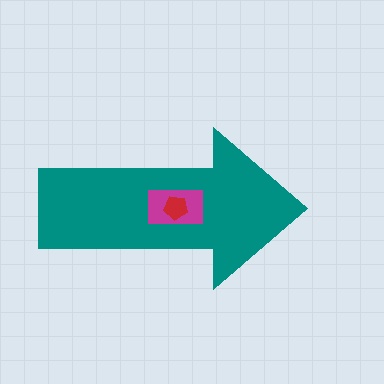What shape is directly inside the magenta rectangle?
The red pentagon.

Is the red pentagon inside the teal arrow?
Yes.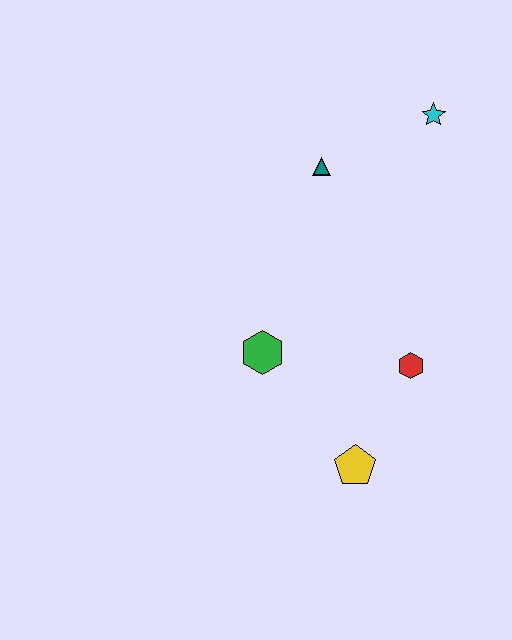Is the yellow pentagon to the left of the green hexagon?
No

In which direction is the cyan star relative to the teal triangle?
The cyan star is to the right of the teal triangle.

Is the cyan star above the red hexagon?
Yes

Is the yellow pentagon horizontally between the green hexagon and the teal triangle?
No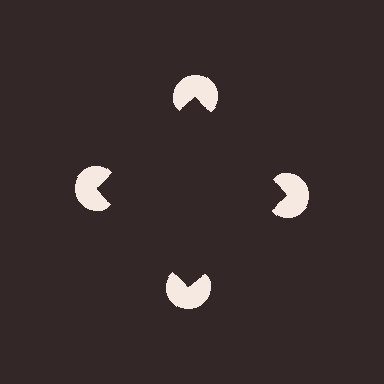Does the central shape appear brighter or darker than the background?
It typically appears slightly darker than the background, even though no actual brightness change is drawn.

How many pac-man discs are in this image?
There are 4 — one at each vertex of the illusory square.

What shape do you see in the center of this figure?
An illusory square — its edges are inferred from the aligned wedge cuts in the pac-man discs, not physically drawn.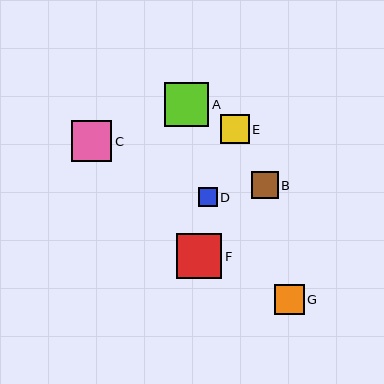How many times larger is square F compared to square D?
Square F is approximately 2.4 times the size of square D.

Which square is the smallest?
Square D is the smallest with a size of approximately 19 pixels.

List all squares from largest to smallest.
From largest to smallest: F, A, C, G, E, B, D.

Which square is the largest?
Square F is the largest with a size of approximately 45 pixels.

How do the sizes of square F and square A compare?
Square F and square A are approximately the same size.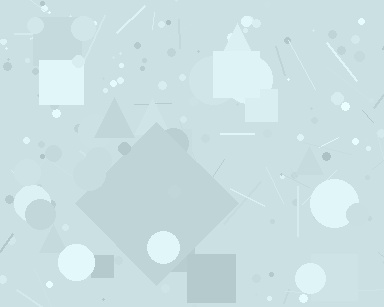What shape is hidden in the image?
A diamond is hidden in the image.